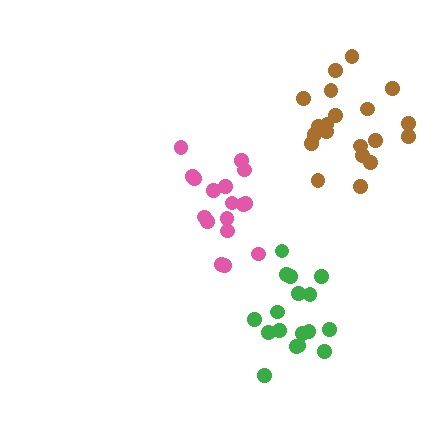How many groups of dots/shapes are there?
There are 3 groups.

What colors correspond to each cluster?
The clusters are colored: green, pink, brown.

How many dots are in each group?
Group 1: 17 dots, Group 2: 17 dots, Group 3: 20 dots (54 total).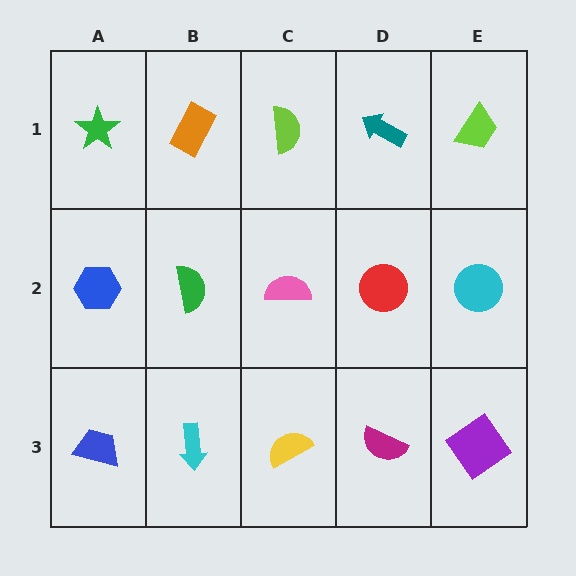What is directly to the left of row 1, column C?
An orange rectangle.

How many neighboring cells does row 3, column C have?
3.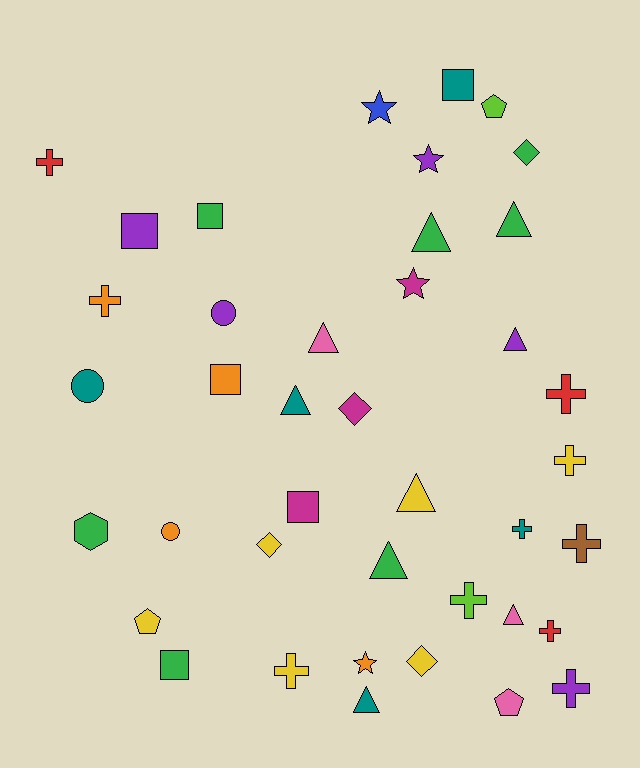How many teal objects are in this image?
There are 5 teal objects.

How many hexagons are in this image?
There is 1 hexagon.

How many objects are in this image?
There are 40 objects.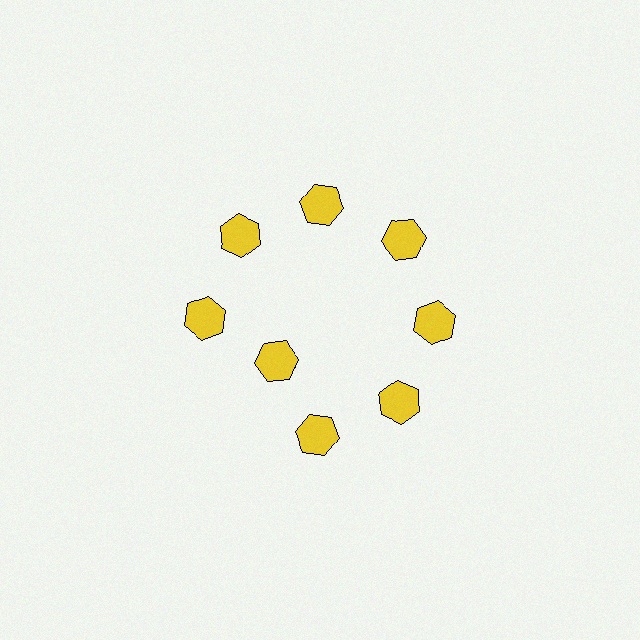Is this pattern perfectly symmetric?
No. The 8 yellow hexagons are arranged in a ring, but one element near the 8 o'clock position is pulled inward toward the center, breaking the 8-fold rotational symmetry.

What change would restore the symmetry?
The symmetry would be restored by moving it outward, back onto the ring so that all 8 hexagons sit at equal angles and equal distance from the center.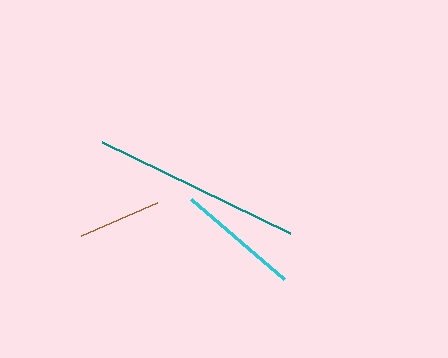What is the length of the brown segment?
The brown segment is approximately 83 pixels long.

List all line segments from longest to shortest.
From longest to shortest: teal, cyan, brown.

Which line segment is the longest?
The teal line is the longest at approximately 209 pixels.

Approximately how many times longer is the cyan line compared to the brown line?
The cyan line is approximately 1.5 times the length of the brown line.